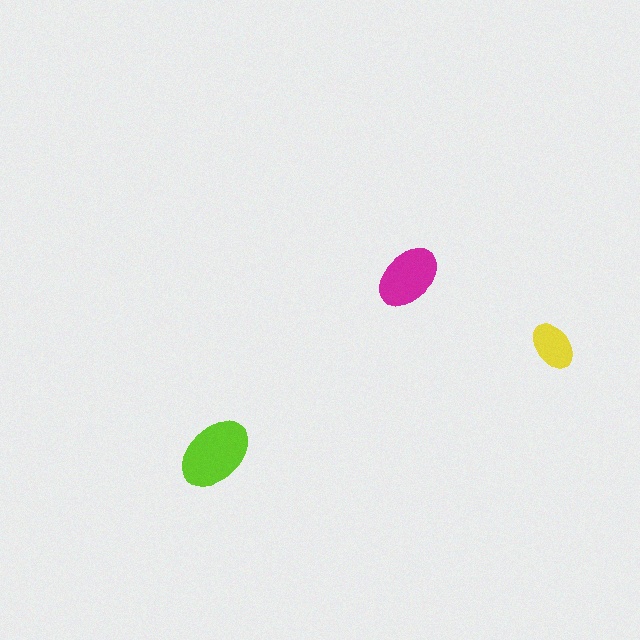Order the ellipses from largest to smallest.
the lime one, the magenta one, the yellow one.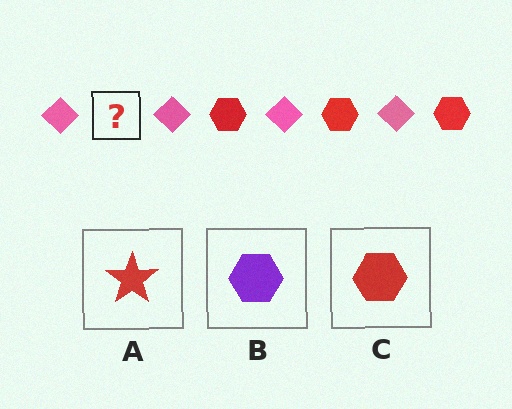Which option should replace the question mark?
Option C.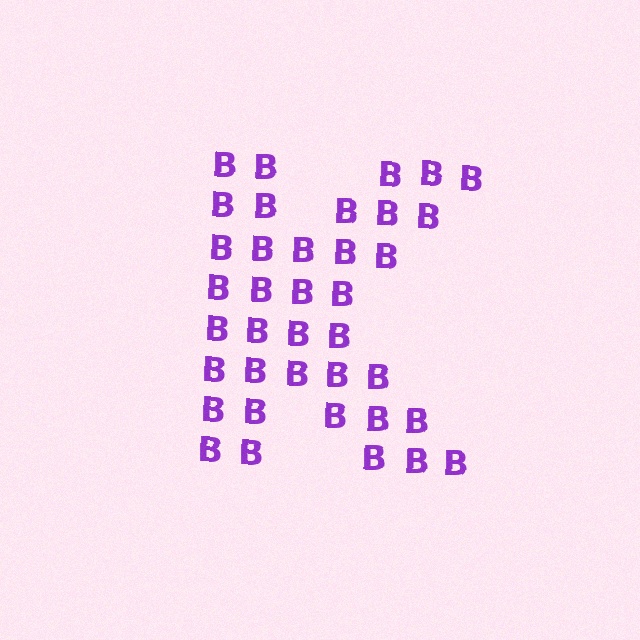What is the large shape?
The large shape is the letter K.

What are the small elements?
The small elements are letter B's.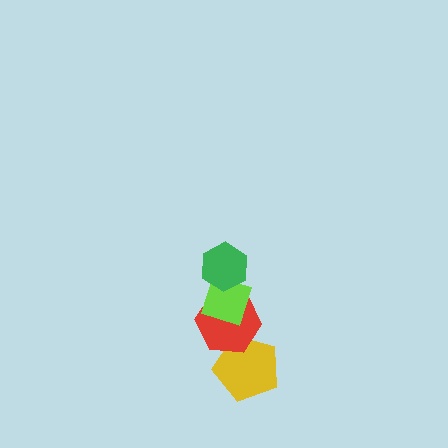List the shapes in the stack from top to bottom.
From top to bottom: the green hexagon, the lime diamond, the red hexagon, the yellow pentagon.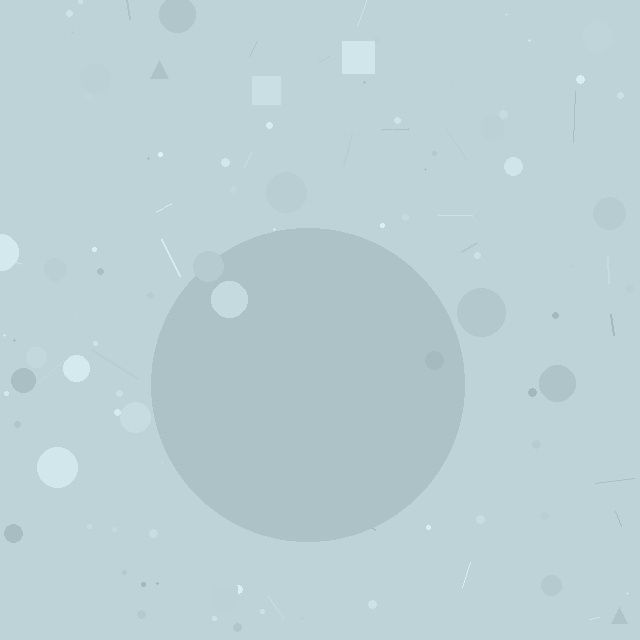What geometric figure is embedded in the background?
A circle is embedded in the background.